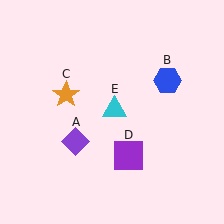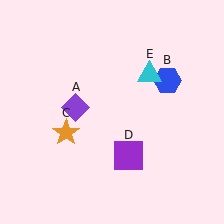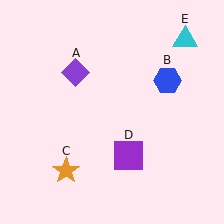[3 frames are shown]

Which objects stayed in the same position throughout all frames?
Blue hexagon (object B) and purple square (object D) remained stationary.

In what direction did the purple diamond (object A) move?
The purple diamond (object A) moved up.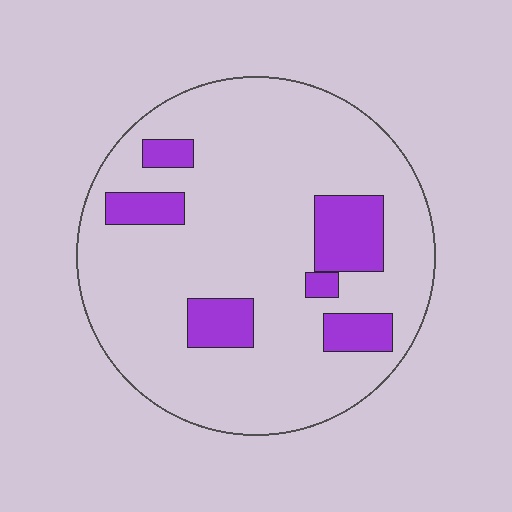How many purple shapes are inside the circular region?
6.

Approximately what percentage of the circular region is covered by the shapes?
Approximately 15%.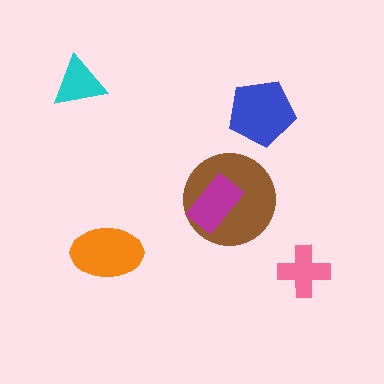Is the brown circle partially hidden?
Yes, it is partially covered by another shape.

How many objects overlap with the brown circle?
1 object overlaps with the brown circle.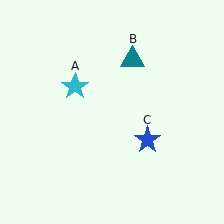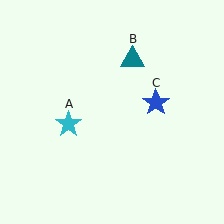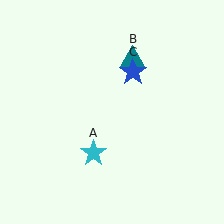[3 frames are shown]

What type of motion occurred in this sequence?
The cyan star (object A), blue star (object C) rotated counterclockwise around the center of the scene.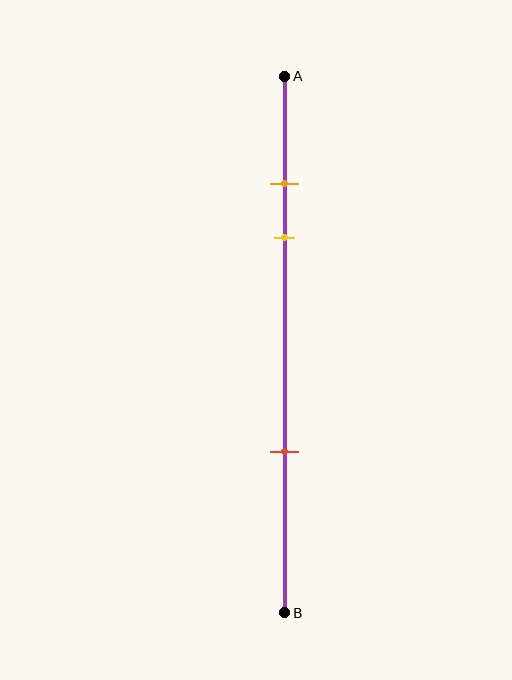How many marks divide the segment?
There are 3 marks dividing the segment.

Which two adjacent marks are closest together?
The orange and yellow marks are the closest adjacent pair.